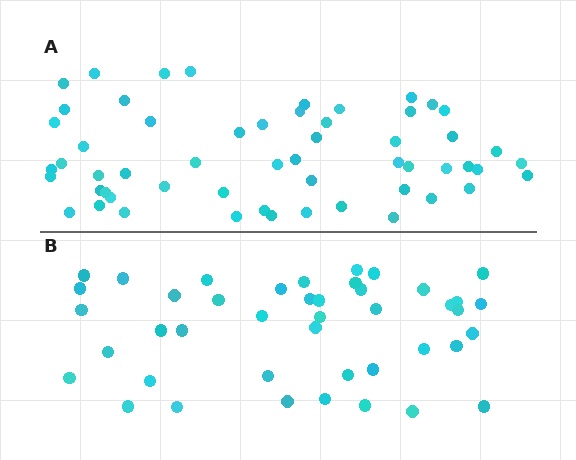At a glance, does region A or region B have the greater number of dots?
Region A (the top region) has more dots.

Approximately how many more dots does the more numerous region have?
Region A has approximately 15 more dots than region B.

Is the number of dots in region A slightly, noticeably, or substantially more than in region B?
Region A has noticeably more, but not dramatically so. The ratio is roughly 1.3 to 1.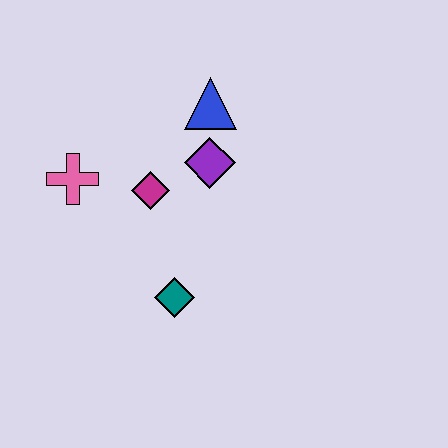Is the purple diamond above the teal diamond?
Yes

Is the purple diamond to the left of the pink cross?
No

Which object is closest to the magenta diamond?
The purple diamond is closest to the magenta diamond.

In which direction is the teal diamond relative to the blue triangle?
The teal diamond is below the blue triangle.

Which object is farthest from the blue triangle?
The teal diamond is farthest from the blue triangle.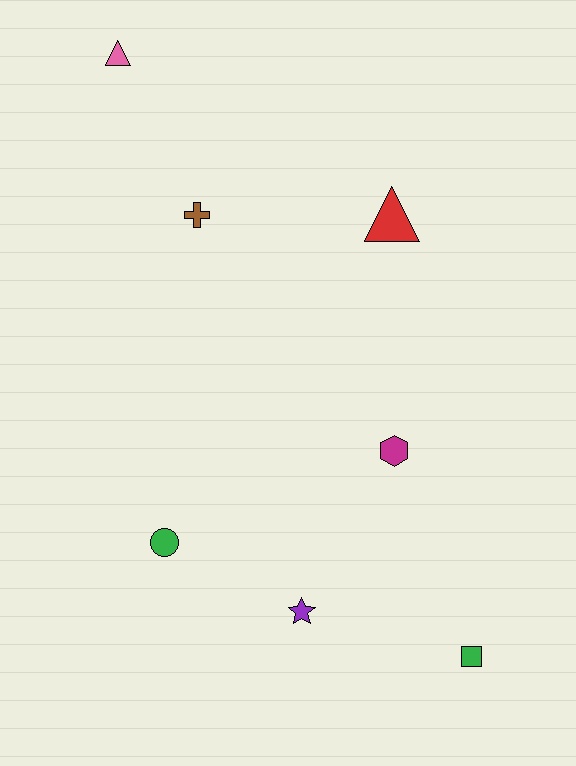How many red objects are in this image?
There is 1 red object.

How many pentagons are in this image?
There are no pentagons.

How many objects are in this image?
There are 7 objects.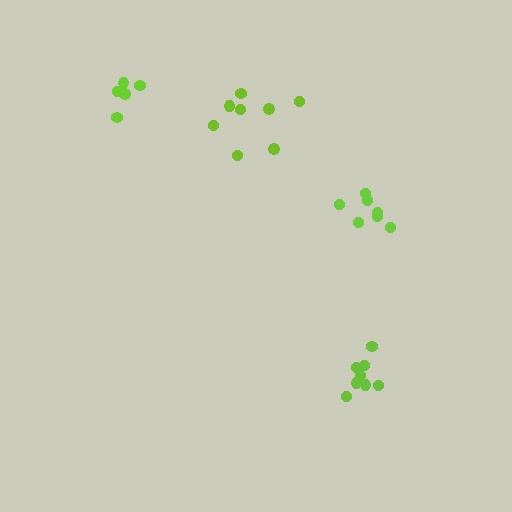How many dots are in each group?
Group 1: 7 dots, Group 2: 6 dots, Group 3: 8 dots, Group 4: 8 dots (29 total).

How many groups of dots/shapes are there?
There are 4 groups.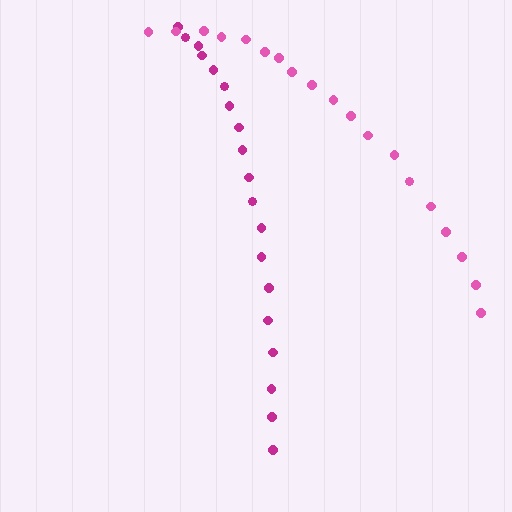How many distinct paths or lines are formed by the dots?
There are 2 distinct paths.